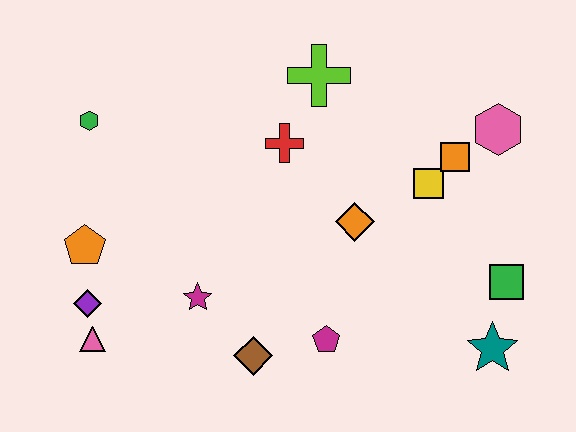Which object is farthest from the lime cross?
The pink triangle is farthest from the lime cross.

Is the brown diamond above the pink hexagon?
No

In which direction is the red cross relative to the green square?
The red cross is to the left of the green square.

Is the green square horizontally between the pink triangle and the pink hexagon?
No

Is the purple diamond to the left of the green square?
Yes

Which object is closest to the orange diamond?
The yellow square is closest to the orange diamond.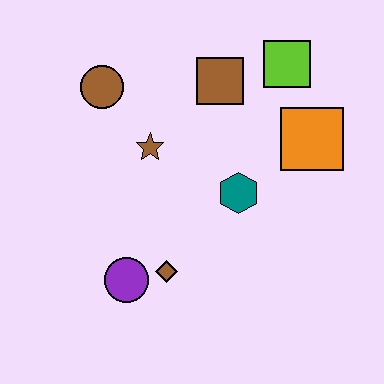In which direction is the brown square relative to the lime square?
The brown square is to the left of the lime square.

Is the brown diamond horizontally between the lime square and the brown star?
Yes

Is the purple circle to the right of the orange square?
No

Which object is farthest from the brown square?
The purple circle is farthest from the brown square.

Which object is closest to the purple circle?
The brown diamond is closest to the purple circle.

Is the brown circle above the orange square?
Yes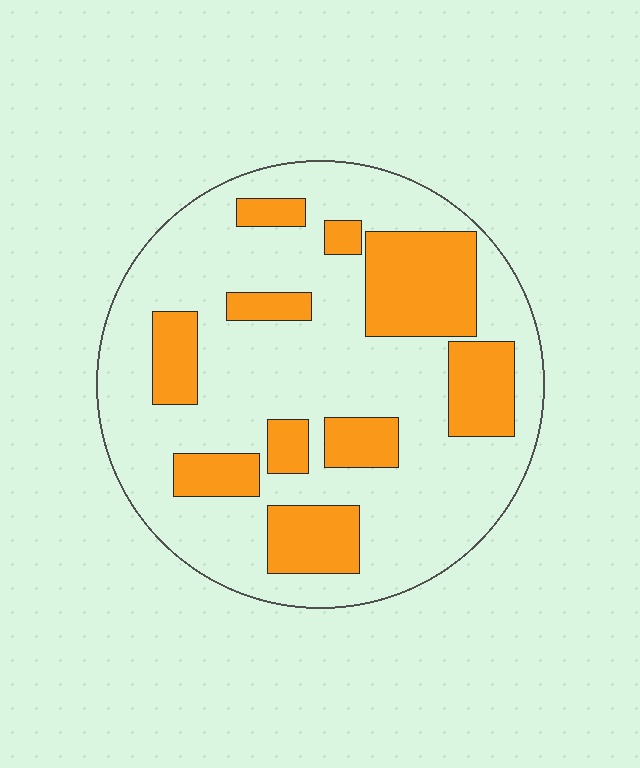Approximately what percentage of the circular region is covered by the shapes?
Approximately 30%.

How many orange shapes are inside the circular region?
10.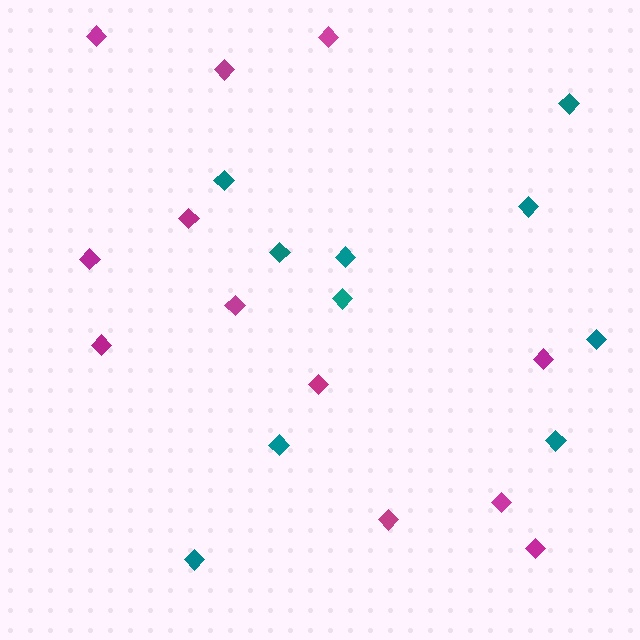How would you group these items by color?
There are 2 groups: one group of magenta diamonds (12) and one group of teal diamonds (10).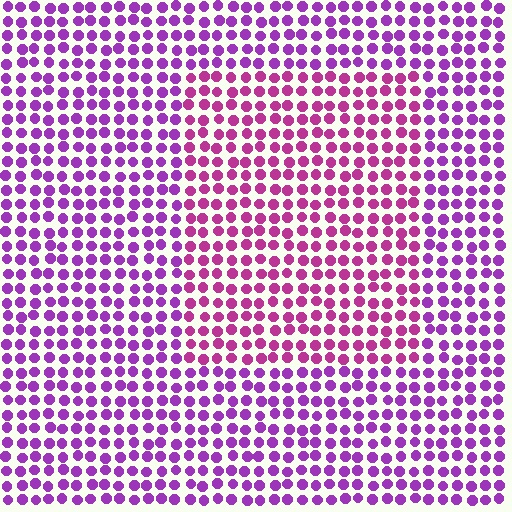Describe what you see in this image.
The image is filled with small purple elements in a uniform arrangement. A rectangle-shaped region is visible where the elements are tinted to a slightly different hue, forming a subtle color boundary.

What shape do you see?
I see a rectangle.